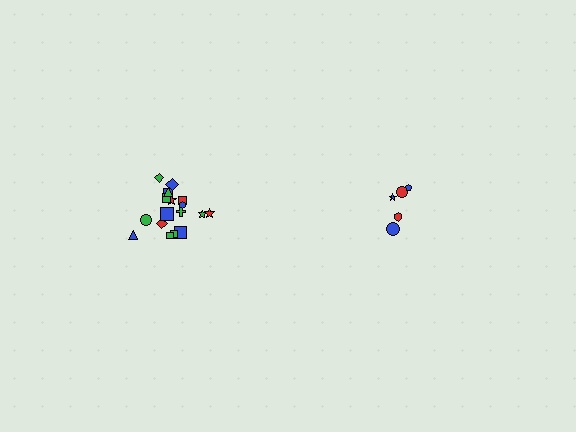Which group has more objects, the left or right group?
The left group.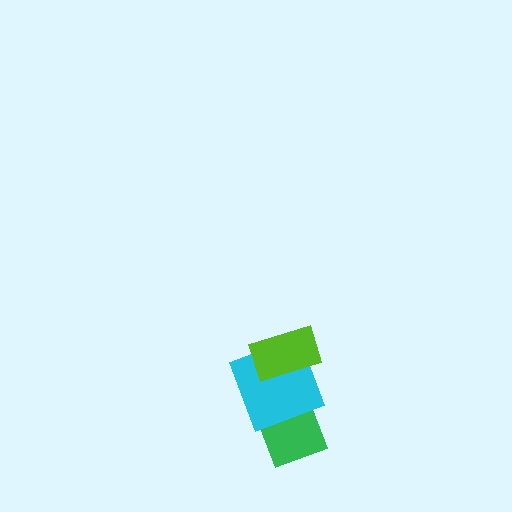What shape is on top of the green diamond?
The cyan square is on top of the green diamond.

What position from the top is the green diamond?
The green diamond is 3rd from the top.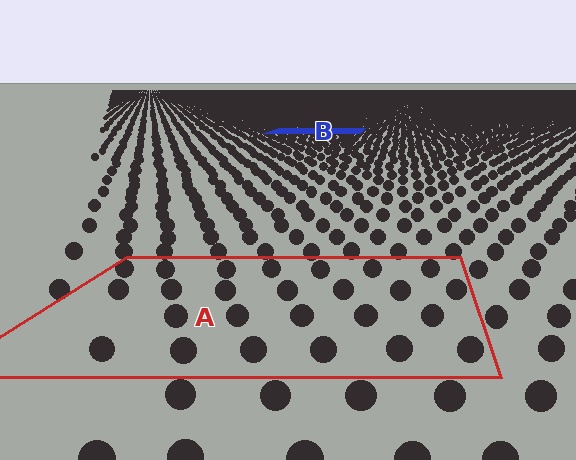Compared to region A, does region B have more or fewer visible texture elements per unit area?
Region B has more texture elements per unit area — they are packed more densely because it is farther away.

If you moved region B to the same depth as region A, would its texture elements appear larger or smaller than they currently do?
They would appear larger. At a closer depth, the same texture elements are projected at a bigger on-screen size.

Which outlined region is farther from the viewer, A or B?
Region B is farther from the viewer — the texture elements inside it appear smaller and more densely packed.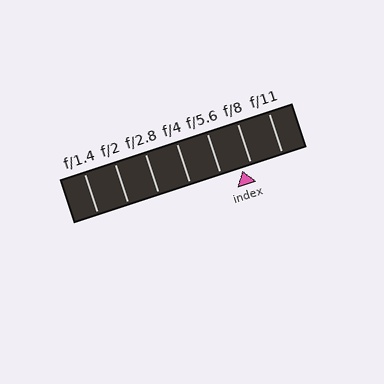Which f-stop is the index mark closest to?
The index mark is closest to f/8.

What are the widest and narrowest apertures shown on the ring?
The widest aperture shown is f/1.4 and the narrowest is f/11.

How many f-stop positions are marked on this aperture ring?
There are 7 f-stop positions marked.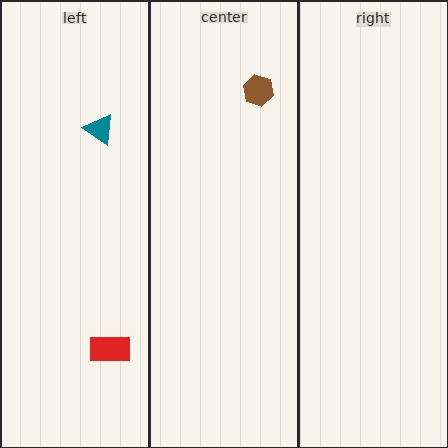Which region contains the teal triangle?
The left region.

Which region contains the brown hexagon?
The center region.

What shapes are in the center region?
The brown hexagon.